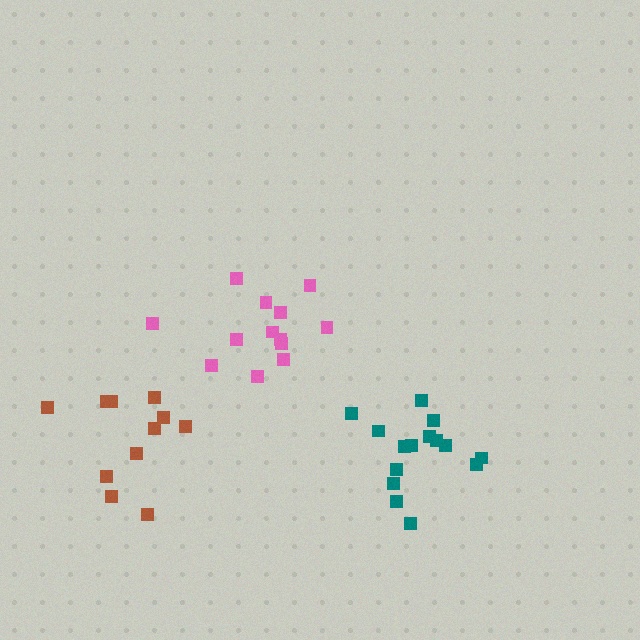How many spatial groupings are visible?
There are 3 spatial groupings.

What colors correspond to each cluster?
The clusters are colored: pink, teal, brown.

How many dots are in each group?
Group 1: 13 dots, Group 2: 15 dots, Group 3: 11 dots (39 total).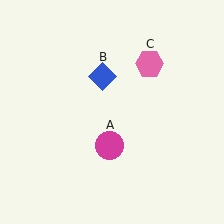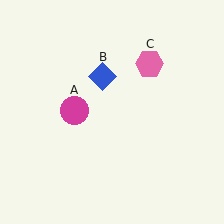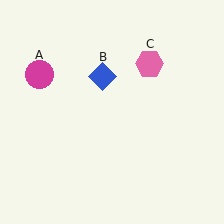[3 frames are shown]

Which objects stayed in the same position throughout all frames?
Blue diamond (object B) and pink hexagon (object C) remained stationary.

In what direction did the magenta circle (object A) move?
The magenta circle (object A) moved up and to the left.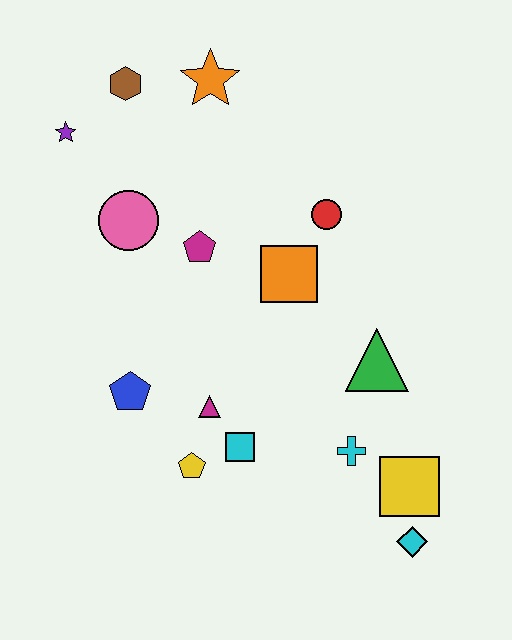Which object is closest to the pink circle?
The magenta pentagon is closest to the pink circle.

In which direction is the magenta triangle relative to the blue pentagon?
The magenta triangle is to the right of the blue pentagon.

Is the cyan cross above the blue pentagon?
No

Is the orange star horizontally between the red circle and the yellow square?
No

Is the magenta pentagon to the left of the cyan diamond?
Yes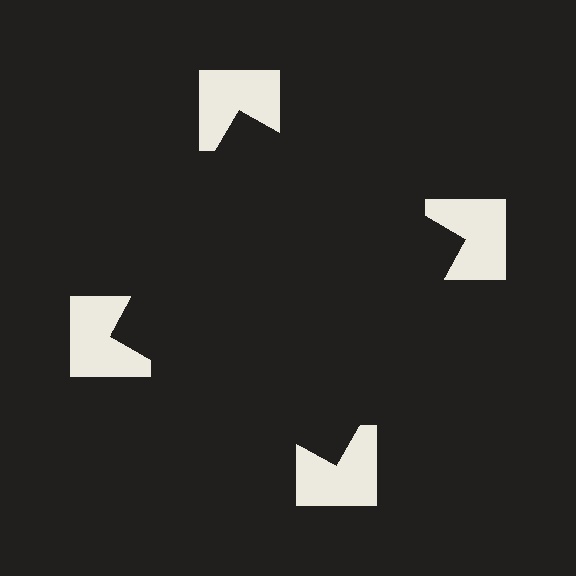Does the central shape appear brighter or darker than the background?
It typically appears slightly darker than the background, even though no actual brightness change is drawn.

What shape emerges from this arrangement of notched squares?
An illusory square — its edges are inferred from the aligned wedge cuts in the notched squares, not physically drawn.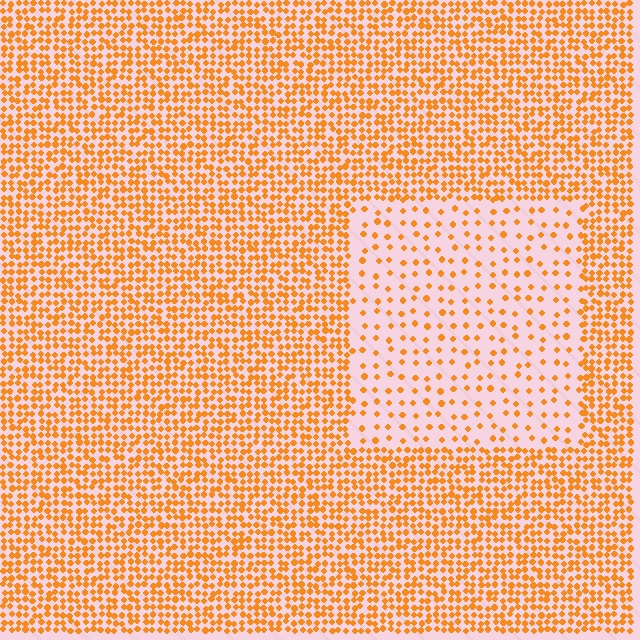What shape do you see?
I see a rectangle.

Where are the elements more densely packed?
The elements are more densely packed outside the rectangle boundary.